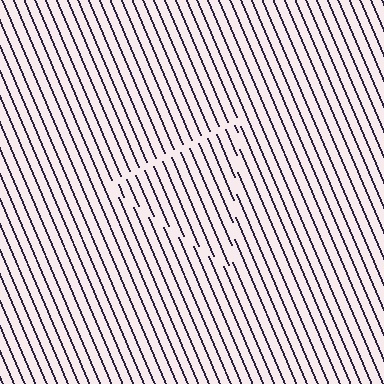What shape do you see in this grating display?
An illusory triangle. The interior of the shape contains the same grating, shifted by half a period — the contour is defined by the phase discontinuity where line-ends from the inner and outer gratings abut.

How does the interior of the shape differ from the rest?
The interior of the shape contains the same grating, shifted by half a period — the contour is defined by the phase discontinuity where line-ends from the inner and outer gratings abut.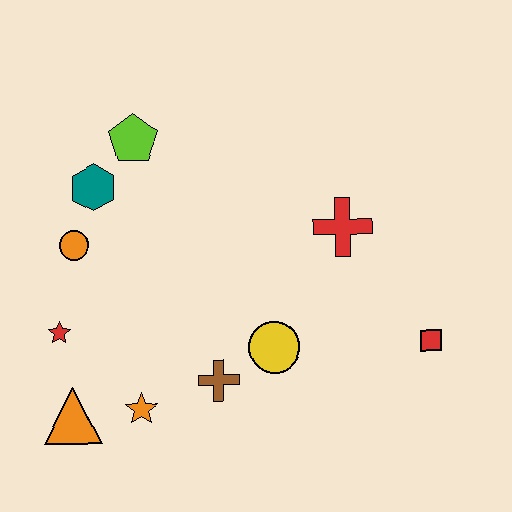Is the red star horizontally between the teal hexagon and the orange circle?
No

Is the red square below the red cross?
Yes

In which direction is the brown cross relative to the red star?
The brown cross is to the right of the red star.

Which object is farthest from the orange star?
The red square is farthest from the orange star.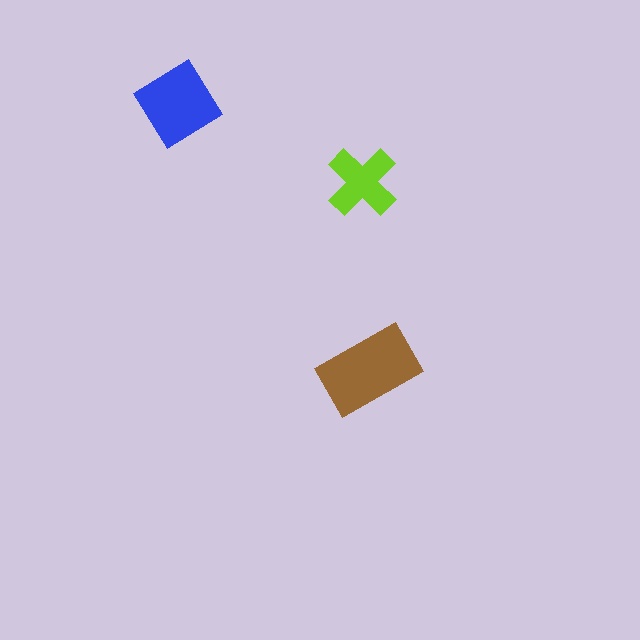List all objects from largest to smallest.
The brown rectangle, the blue diamond, the lime cross.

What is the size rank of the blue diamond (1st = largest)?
2nd.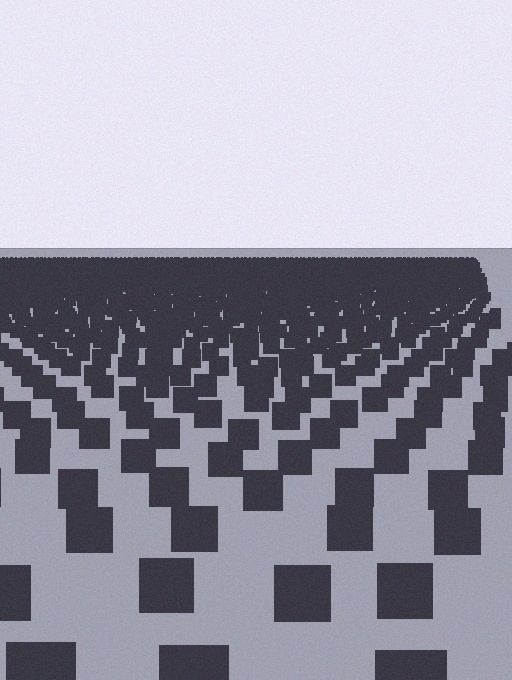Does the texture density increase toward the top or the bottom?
Density increases toward the top.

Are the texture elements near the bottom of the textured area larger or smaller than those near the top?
Larger. Near the bottom, elements are closer to the viewer and appear at a bigger on-screen size.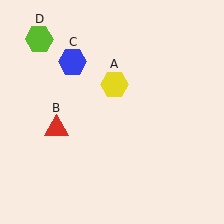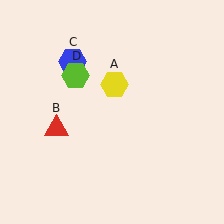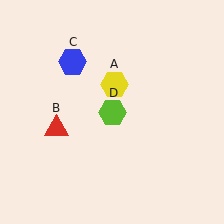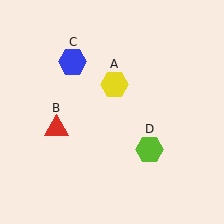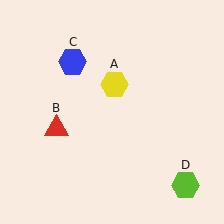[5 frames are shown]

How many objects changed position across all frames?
1 object changed position: lime hexagon (object D).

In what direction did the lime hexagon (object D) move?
The lime hexagon (object D) moved down and to the right.